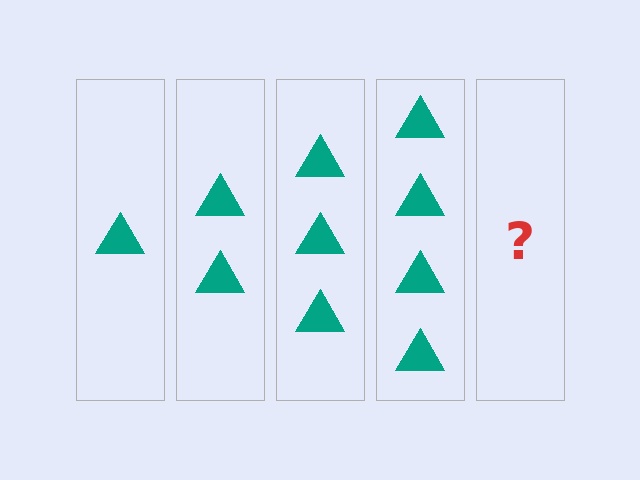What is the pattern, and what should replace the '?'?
The pattern is that each step adds one more triangle. The '?' should be 5 triangles.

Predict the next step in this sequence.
The next step is 5 triangles.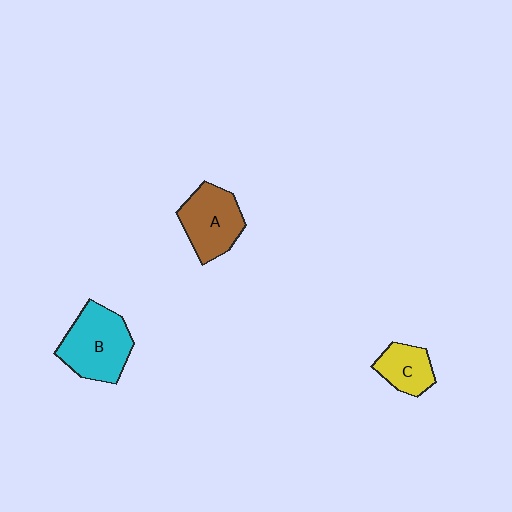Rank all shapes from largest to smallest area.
From largest to smallest: B (cyan), A (brown), C (yellow).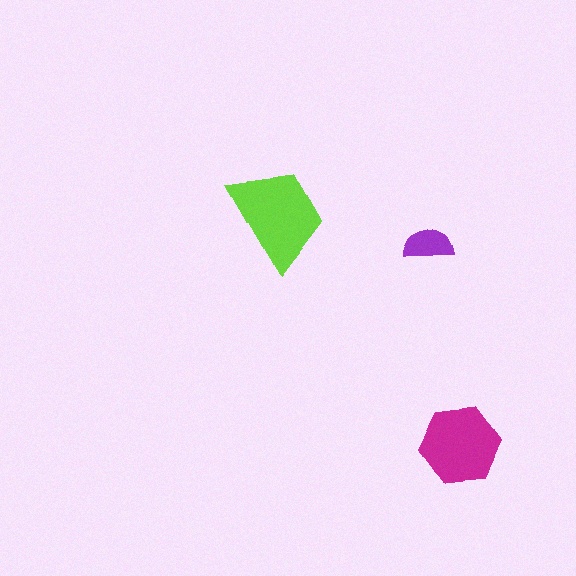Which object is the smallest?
The purple semicircle.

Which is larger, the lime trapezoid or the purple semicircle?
The lime trapezoid.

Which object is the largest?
The lime trapezoid.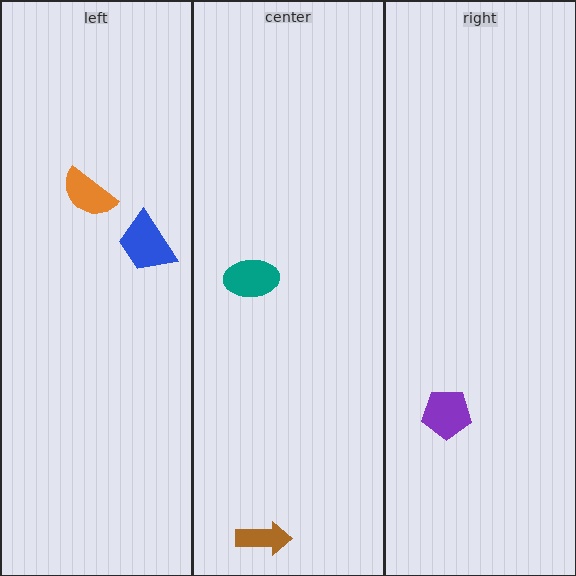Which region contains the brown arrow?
The center region.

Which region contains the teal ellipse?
The center region.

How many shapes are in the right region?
1.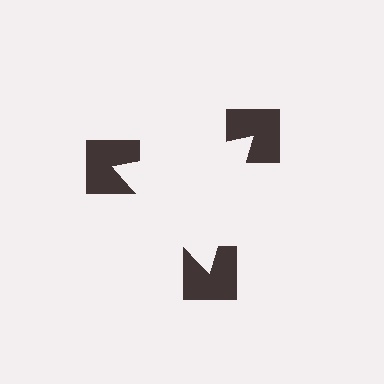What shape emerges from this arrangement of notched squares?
An illusory triangle — its edges are inferred from the aligned wedge cuts in the notched squares, not physically drawn.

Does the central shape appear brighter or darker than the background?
It typically appears slightly brighter than the background, even though no actual brightness change is drawn.